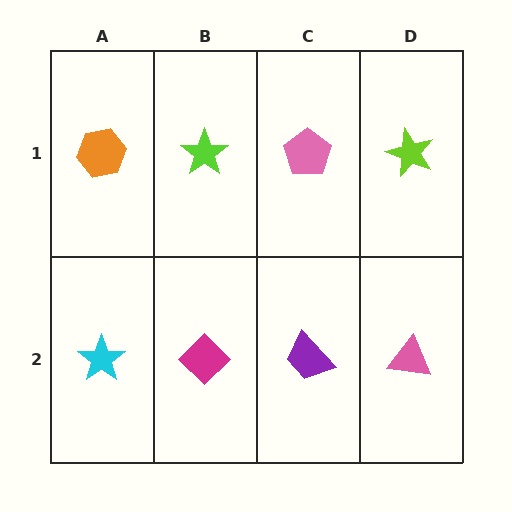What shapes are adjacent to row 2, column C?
A pink pentagon (row 1, column C), a magenta diamond (row 2, column B), a pink triangle (row 2, column D).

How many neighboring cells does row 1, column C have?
3.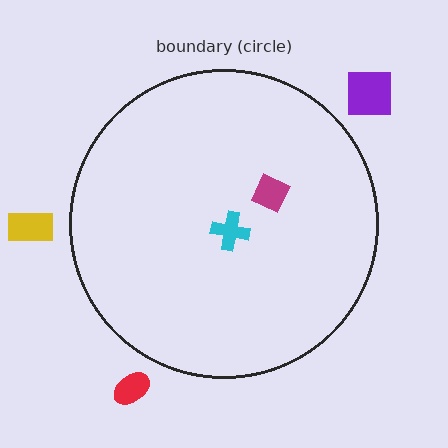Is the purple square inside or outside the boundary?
Outside.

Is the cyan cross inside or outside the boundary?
Inside.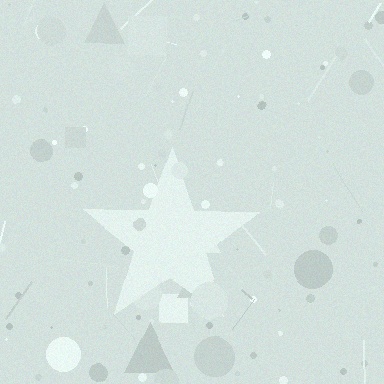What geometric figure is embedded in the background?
A star is embedded in the background.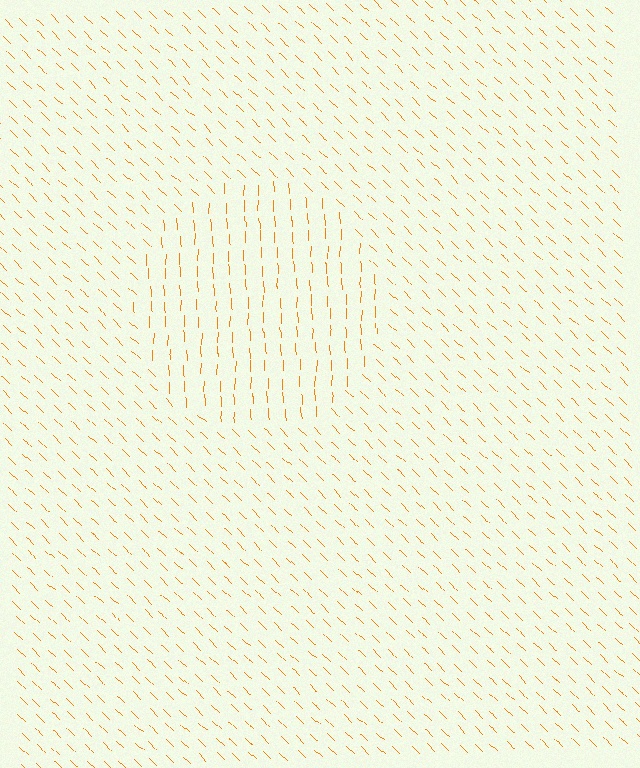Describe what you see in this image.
The image is filled with small orange line segments. A circle region in the image has lines oriented differently from the surrounding lines, creating a visible texture boundary.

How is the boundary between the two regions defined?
The boundary is defined purely by a change in line orientation (approximately 45 degrees difference). All lines are the same color and thickness.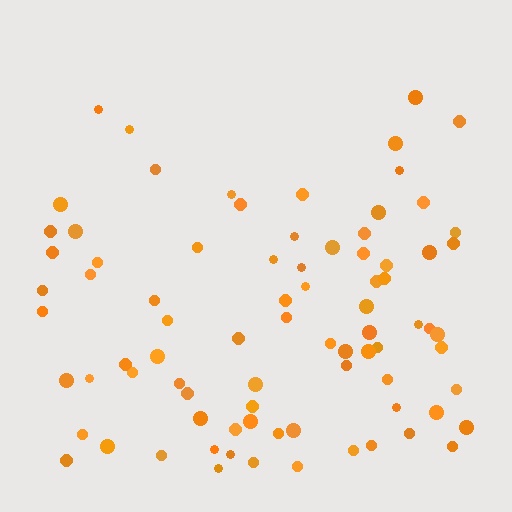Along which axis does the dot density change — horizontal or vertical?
Vertical.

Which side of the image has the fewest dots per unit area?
The top.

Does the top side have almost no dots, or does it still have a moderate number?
Still a moderate number, just noticeably fewer than the bottom.